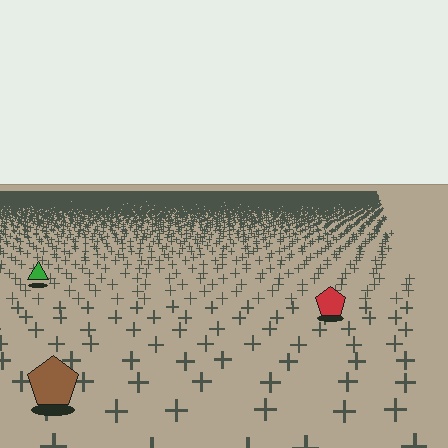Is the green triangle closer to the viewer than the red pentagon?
No. The red pentagon is closer — you can tell from the texture gradient: the ground texture is coarser near it.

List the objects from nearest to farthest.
From nearest to farthest: the brown pentagon, the red pentagon, the green triangle.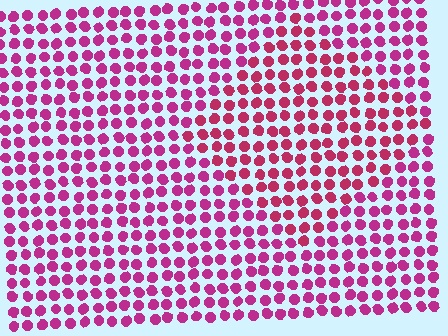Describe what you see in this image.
The image is filled with small magenta elements in a uniform arrangement. A diamond-shaped region is visible where the elements are tinted to a slightly different hue, forming a subtle color boundary.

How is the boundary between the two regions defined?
The boundary is defined purely by a slight shift in hue (about 19 degrees). Spacing, size, and orientation are identical on both sides.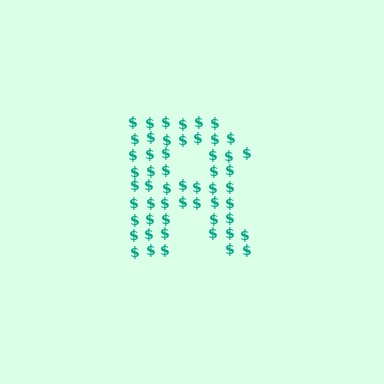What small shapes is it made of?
It is made of small dollar signs.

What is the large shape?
The large shape is the letter R.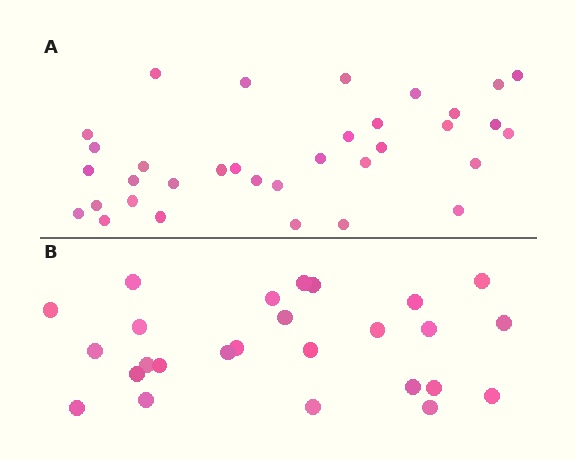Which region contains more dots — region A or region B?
Region A (the top region) has more dots.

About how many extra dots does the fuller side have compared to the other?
Region A has roughly 8 or so more dots than region B.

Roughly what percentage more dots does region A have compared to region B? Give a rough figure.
About 30% more.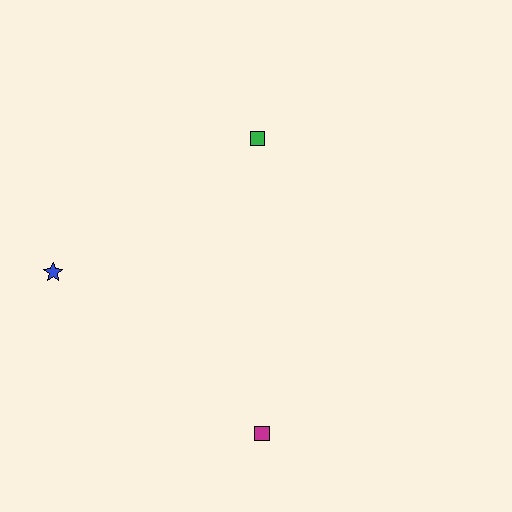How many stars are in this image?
There is 1 star.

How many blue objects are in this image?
There is 1 blue object.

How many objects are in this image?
There are 3 objects.